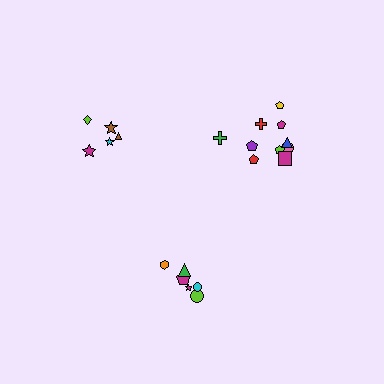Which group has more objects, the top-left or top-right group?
The top-right group.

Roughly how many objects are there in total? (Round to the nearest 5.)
Roughly 20 objects in total.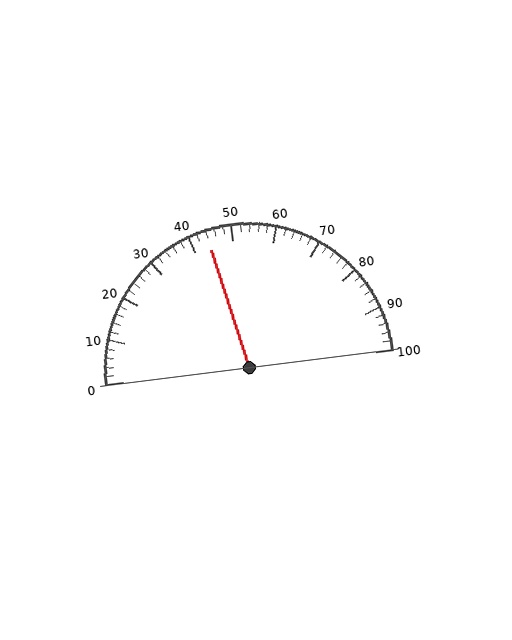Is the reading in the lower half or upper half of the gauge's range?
The reading is in the lower half of the range (0 to 100).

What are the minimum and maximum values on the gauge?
The gauge ranges from 0 to 100.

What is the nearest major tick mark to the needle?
The nearest major tick mark is 40.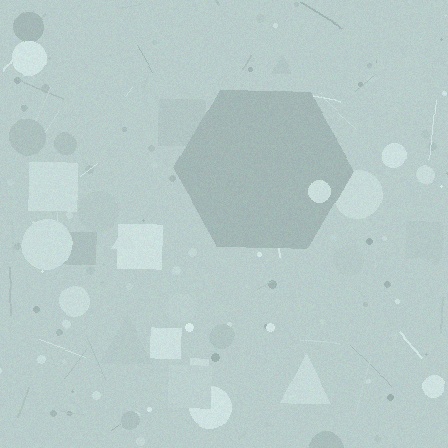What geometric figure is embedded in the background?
A hexagon is embedded in the background.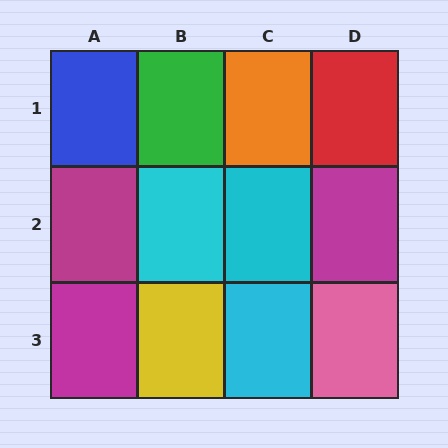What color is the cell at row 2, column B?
Cyan.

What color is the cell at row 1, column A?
Blue.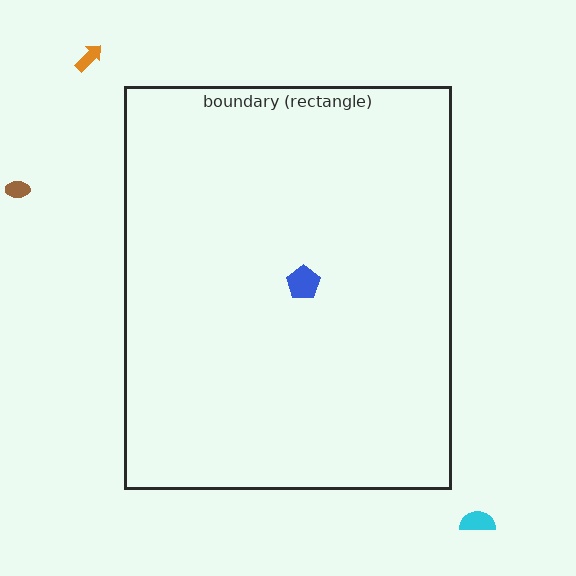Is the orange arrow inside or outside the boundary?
Outside.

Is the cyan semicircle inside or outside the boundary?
Outside.